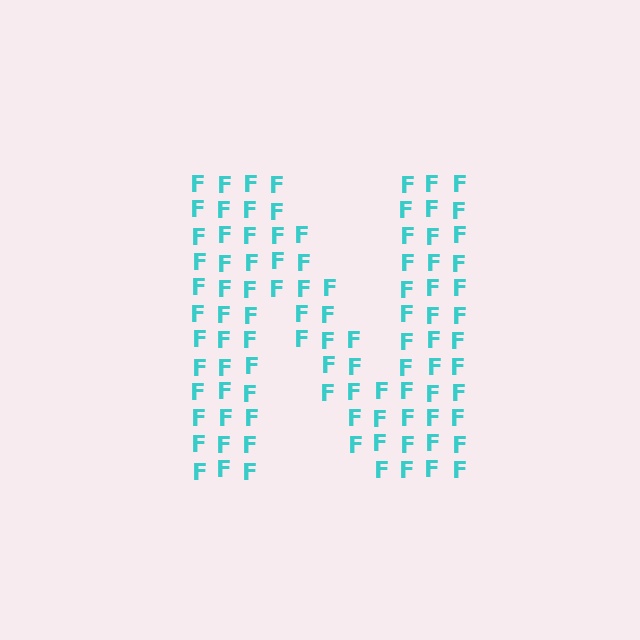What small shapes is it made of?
It is made of small letter F's.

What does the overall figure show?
The overall figure shows the letter N.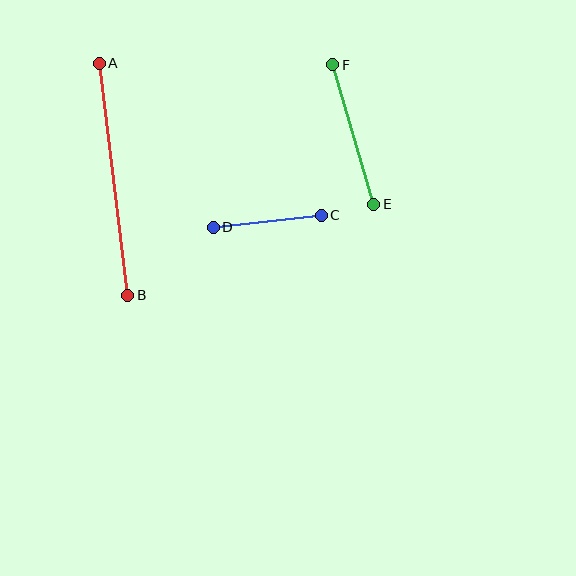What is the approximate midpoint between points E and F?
The midpoint is at approximately (353, 134) pixels.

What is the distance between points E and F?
The distance is approximately 146 pixels.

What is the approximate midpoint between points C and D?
The midpoint is at approximately (267, 221) pixels.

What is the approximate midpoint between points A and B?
The midpoint is at approximately (114, 179) pixels.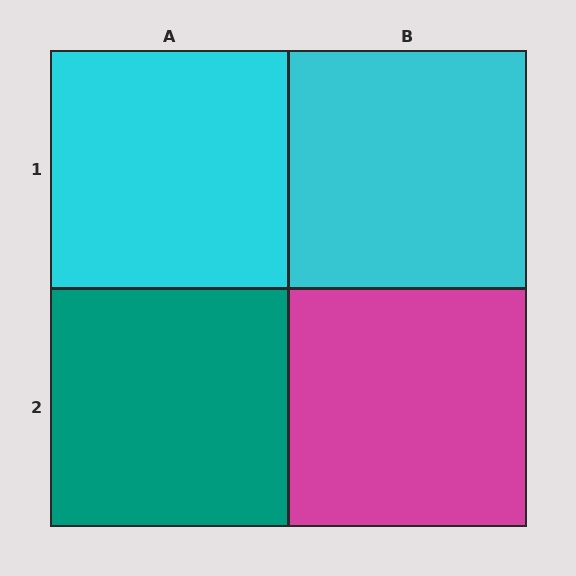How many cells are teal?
1 cell is teal.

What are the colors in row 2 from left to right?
Teal, magenta.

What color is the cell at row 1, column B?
Cyan.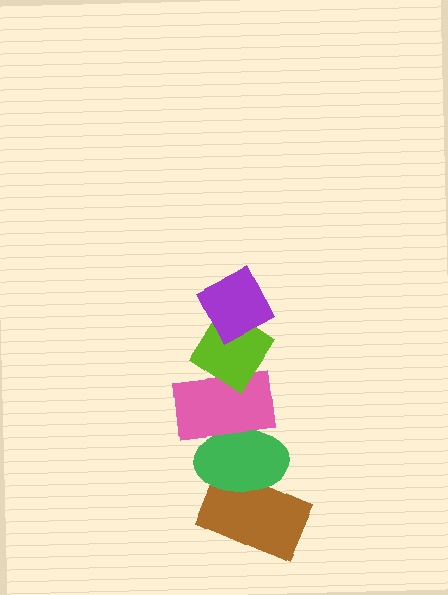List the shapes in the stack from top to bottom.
From top to bottom: the purple diamond, the lime diamond, the pink rectangle, the green ellipse, the brown rectangle.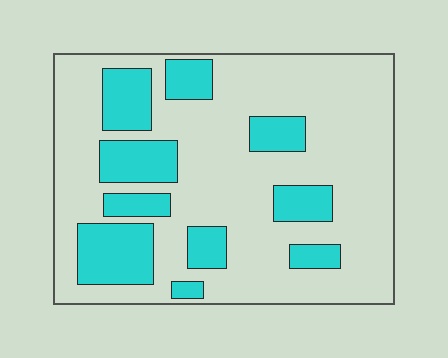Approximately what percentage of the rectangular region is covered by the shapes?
Approximately 25%.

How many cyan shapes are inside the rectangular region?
10.